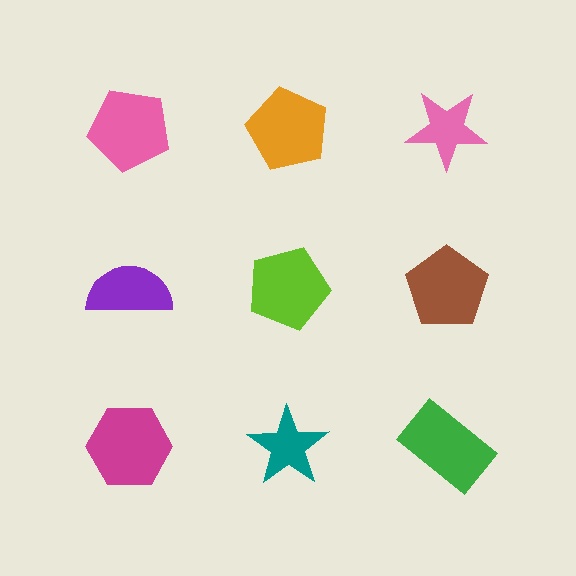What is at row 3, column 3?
A green rectangle.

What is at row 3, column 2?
A teal star.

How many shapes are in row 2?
3 shapes.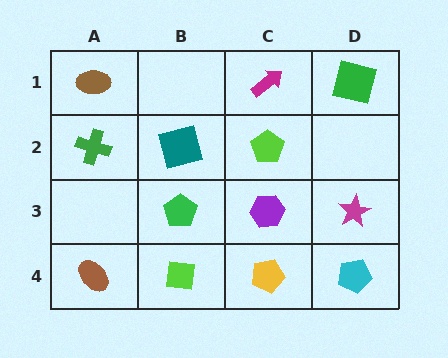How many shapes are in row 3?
3 shapes.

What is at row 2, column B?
A teal square.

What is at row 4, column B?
A lime square.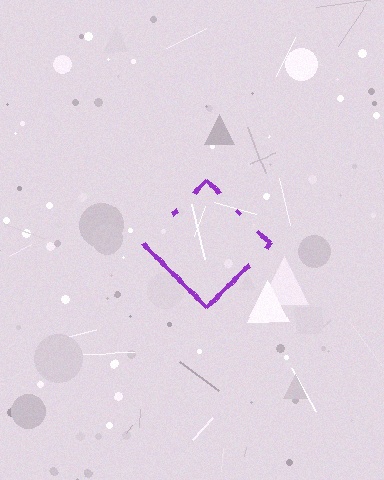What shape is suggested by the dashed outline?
The dashed outline suggests a diamond.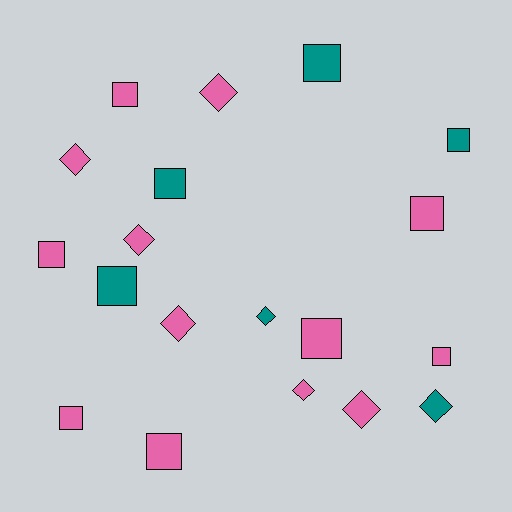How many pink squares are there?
There are 7 pink squares.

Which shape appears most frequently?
Square, with 11 objects.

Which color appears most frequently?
Pink, with 13 objects.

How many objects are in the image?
There are 19 objects.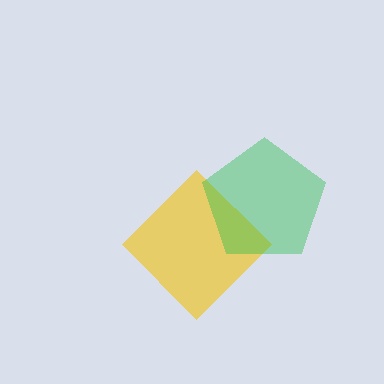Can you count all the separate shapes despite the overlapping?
Yes, there are 2 separate shapes.